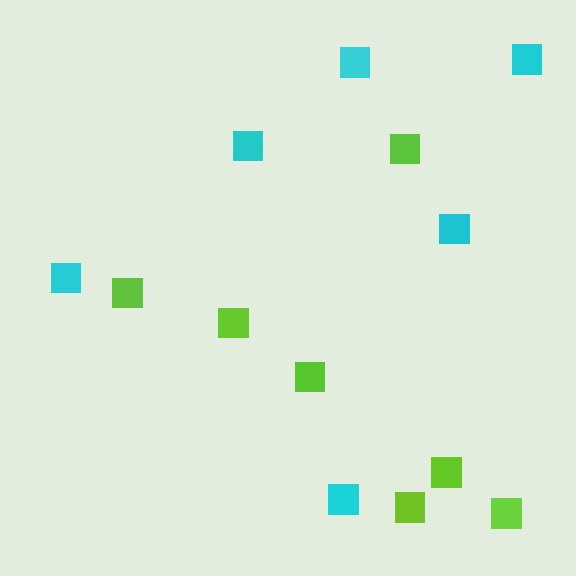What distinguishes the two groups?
There are 2 groups: one group of cyan squares (6) and one group of lime squares (7).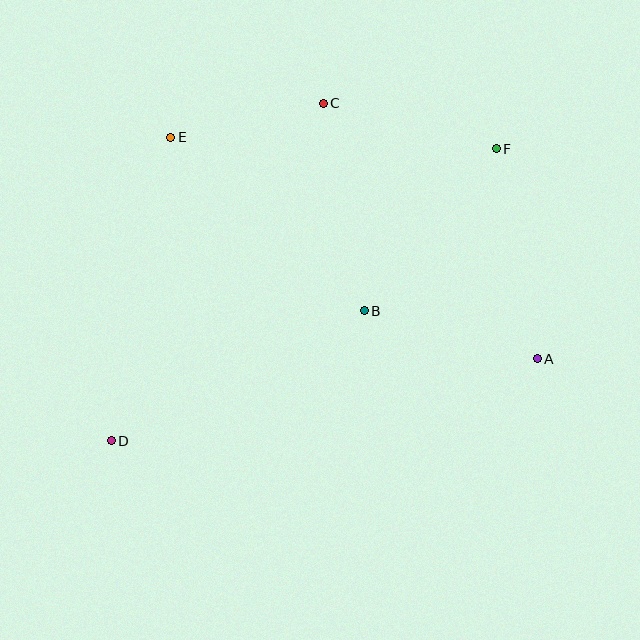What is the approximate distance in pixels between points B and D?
The distance between B and D is approximately 284 pixels.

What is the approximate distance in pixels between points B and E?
The distance between B and E is approximately 260 pixels.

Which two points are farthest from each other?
Points D and F are farthest from each other.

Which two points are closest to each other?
Points C and E are closest to each other.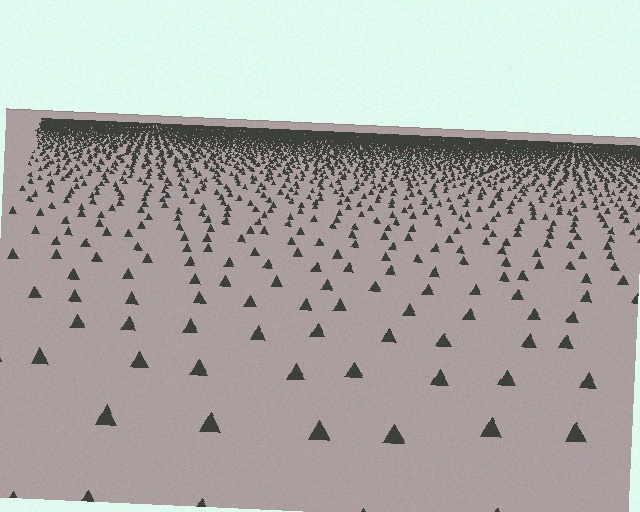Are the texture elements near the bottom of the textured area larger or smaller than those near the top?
Larger. Near the bottom, elements are closer to the viewer and appear at a bigger on-screen size.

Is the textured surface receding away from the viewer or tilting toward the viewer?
The surface is receding away from the viewer. Texture elements get smaller and denser toward the top.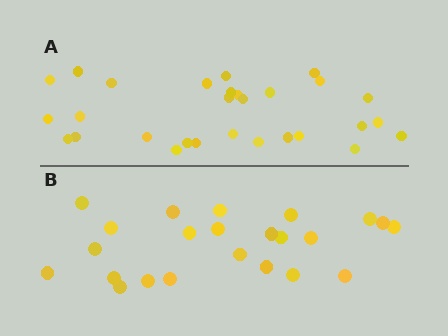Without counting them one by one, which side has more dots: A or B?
Region A (the top region) has more dots.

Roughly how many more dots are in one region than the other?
Region A has about 6 more dots than region B.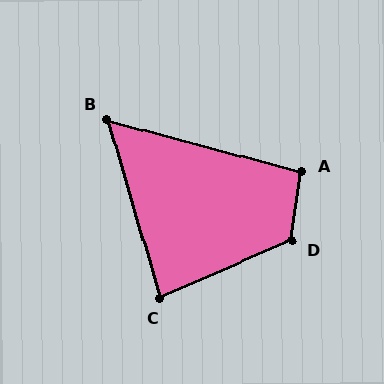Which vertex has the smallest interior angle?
B, at approximately 59 degrees.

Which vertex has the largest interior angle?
D, at approximately 121 degrees.